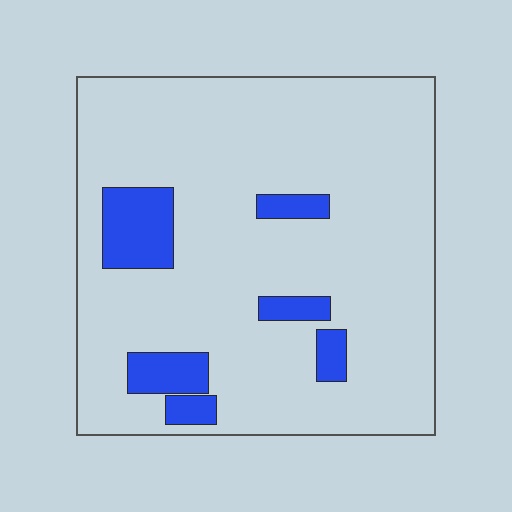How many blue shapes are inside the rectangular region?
6.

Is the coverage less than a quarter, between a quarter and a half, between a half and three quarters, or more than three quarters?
Less than a quarter.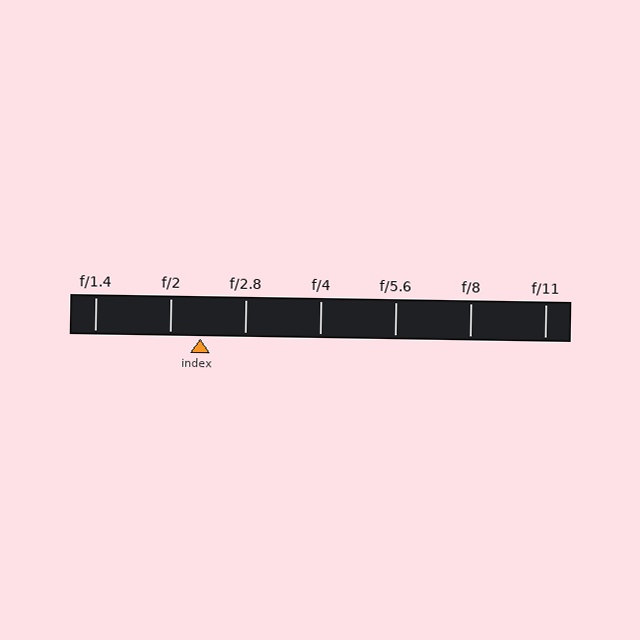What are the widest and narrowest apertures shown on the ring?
The widest aperture shown is f/1.4 and the narrowest is f/11.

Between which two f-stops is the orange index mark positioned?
The index mark is between f/2 and f/2.8.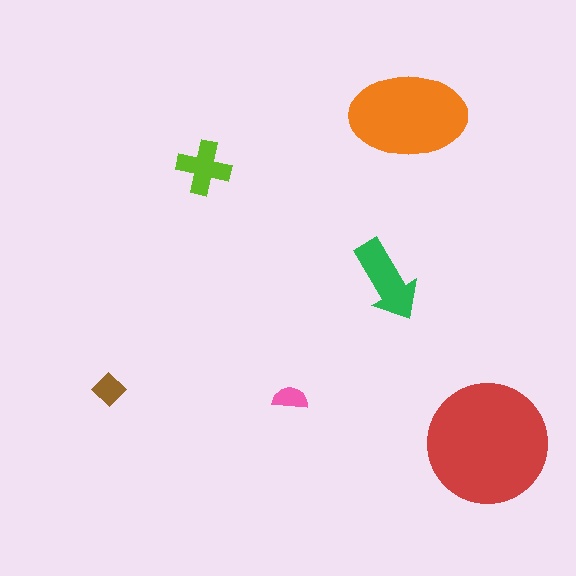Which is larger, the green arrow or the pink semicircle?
The green arrow.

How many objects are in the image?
There are 6 objects in the image.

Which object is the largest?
The red circle.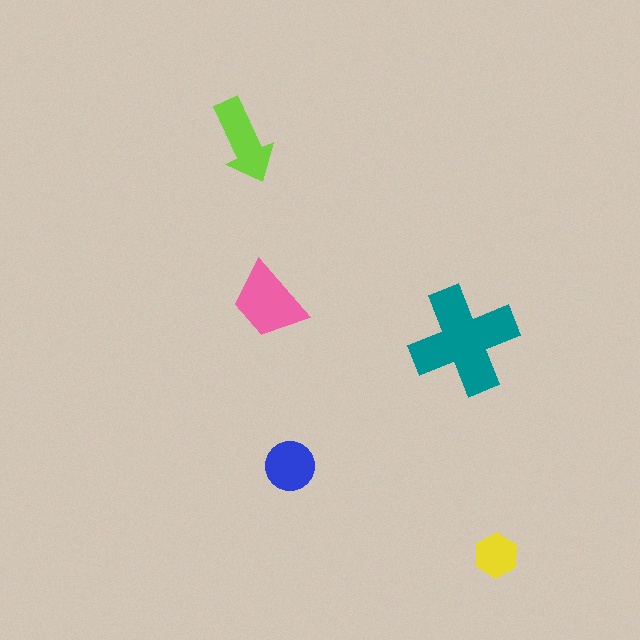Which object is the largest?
The teal cross.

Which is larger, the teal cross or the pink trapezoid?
The teal cross.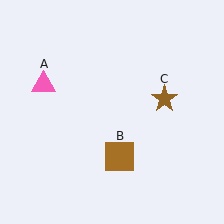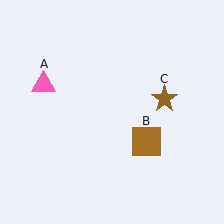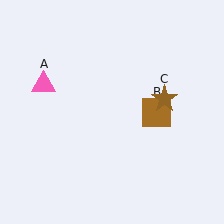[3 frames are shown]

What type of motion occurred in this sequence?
The brown square (object B) rotated counterclockwise around the center of the scene.